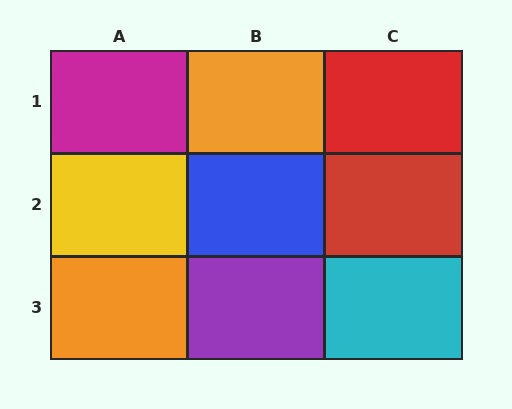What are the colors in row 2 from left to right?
Yellow, blue, red.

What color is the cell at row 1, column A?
Magenta.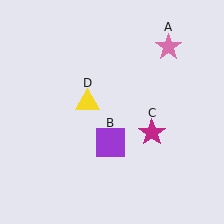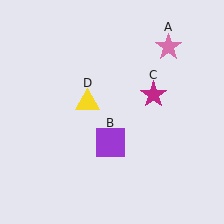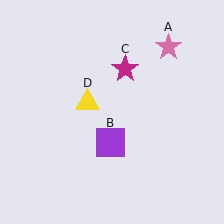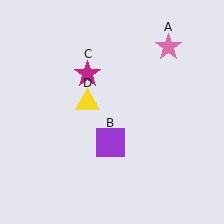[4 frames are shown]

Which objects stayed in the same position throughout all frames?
Pink star (object A) and purple square (object B) and yellow triangle (object D) remained stationary.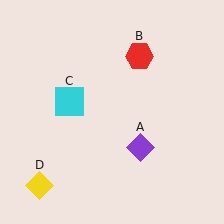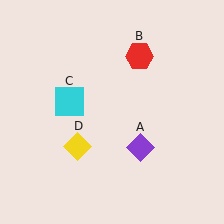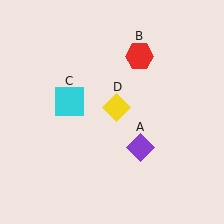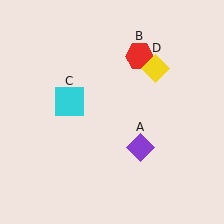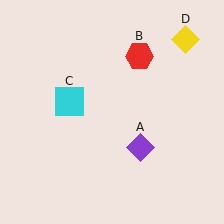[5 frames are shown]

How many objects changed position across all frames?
1 object changed position: yellow diamond (object D).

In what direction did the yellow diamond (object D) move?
The yellow diamond (object D) moved up and to the right.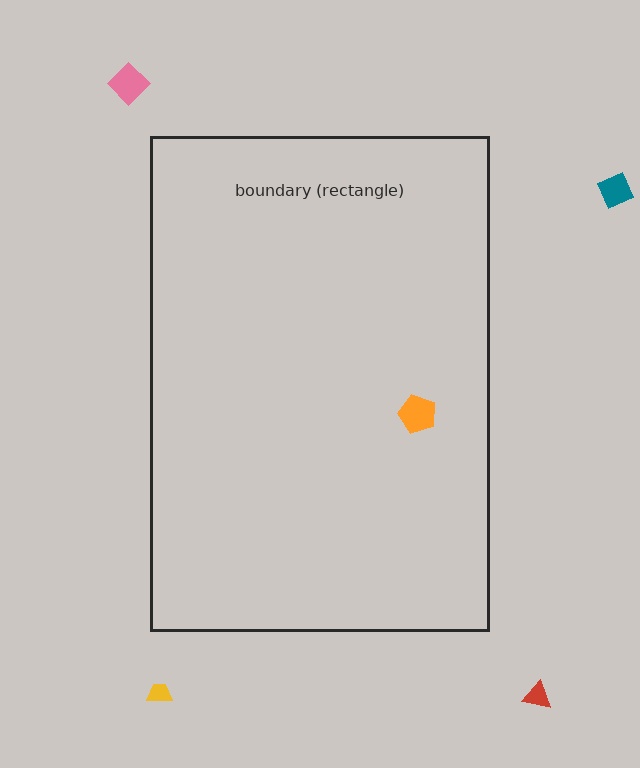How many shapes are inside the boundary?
1 inside, 4 outside.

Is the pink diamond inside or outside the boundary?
Outside.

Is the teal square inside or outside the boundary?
Outside.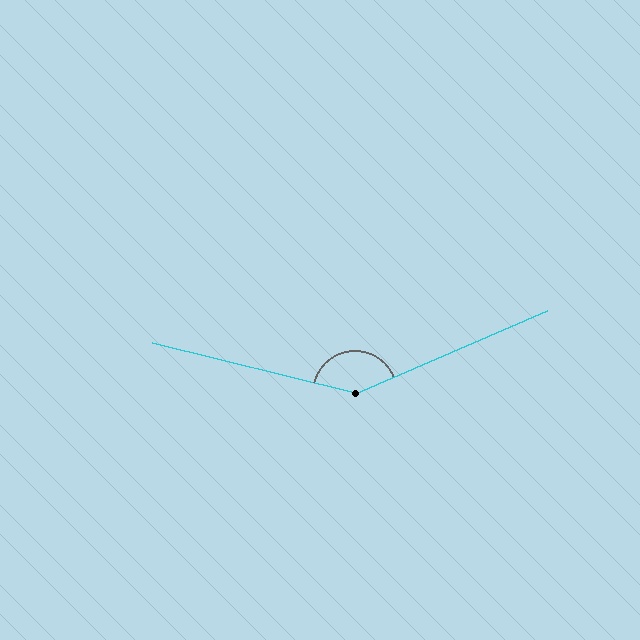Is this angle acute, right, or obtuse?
It is obtuse.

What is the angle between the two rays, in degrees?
Approximately 143 degrees.